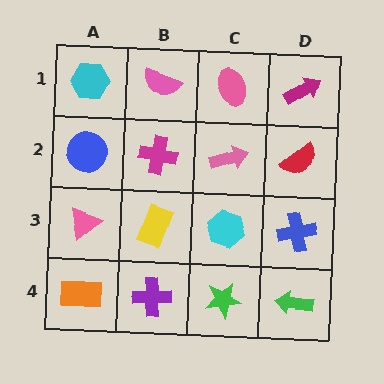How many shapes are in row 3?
4 shapes.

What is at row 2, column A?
A blue circle.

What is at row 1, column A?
A cyan hexagon.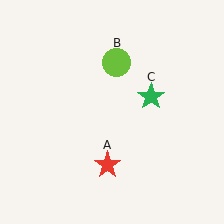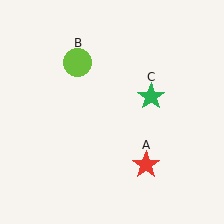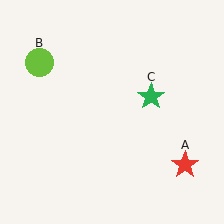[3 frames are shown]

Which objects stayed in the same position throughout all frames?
Green star (object C) remained stationary.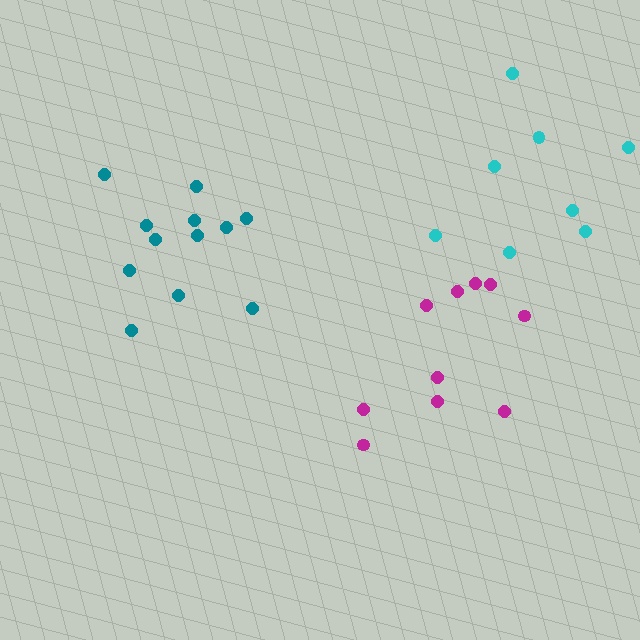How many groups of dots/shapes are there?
There are 3 groups.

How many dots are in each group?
Group 1: 8 dots, Group 2: 10 dots, Group 3: 12 dots (30 total).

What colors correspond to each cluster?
The clusters are colored: cyan, magenta, teal.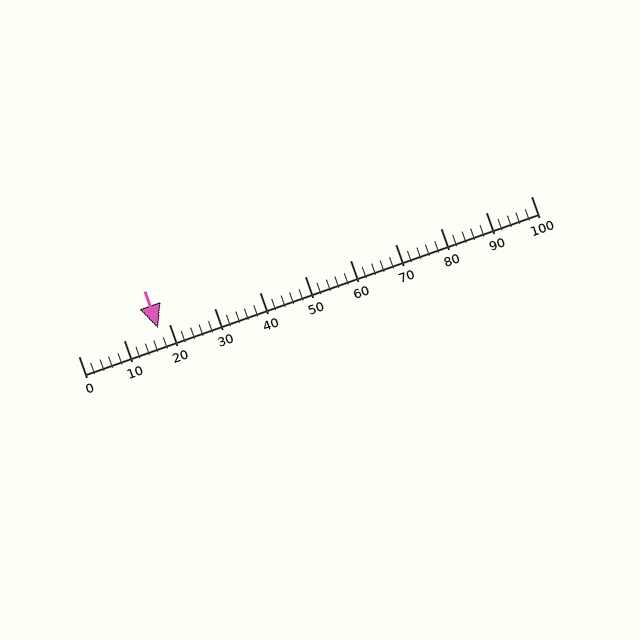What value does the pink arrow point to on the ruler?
The pink arrow points to approximately 18.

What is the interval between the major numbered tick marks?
The major tick marks are spaced 10 units apart.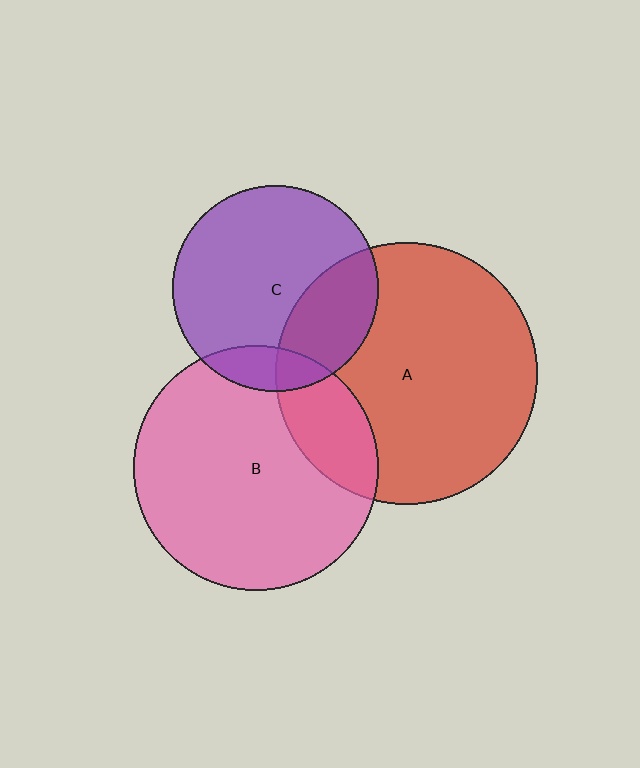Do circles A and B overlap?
Yes.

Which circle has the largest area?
Circle A (red).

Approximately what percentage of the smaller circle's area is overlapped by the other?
Approximately 20%.